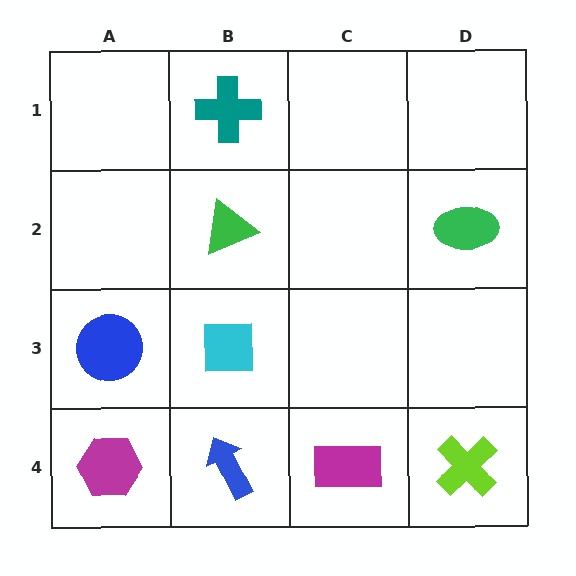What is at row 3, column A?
A blue circle.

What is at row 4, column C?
A magenta rectangle.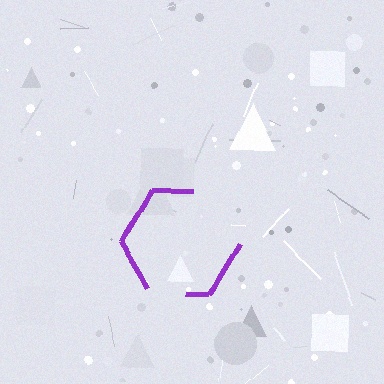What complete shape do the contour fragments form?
The contour fragments form a hexagon.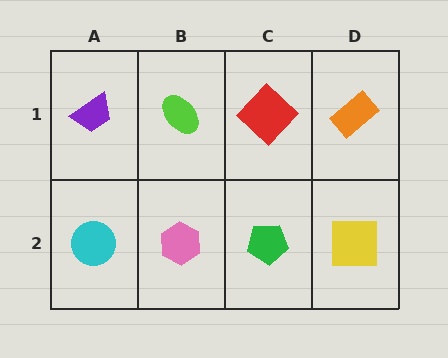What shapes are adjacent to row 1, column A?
A cyan circle (row 2, column A), a lime ellipse (row 1, column B).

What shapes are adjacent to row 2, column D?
An orange rectangle (row 1, column D), a green pentagon (row 2, column C).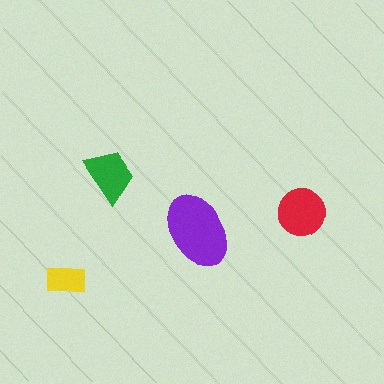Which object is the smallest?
The yellow rectangle.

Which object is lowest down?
The yellow rectangle is bottommost.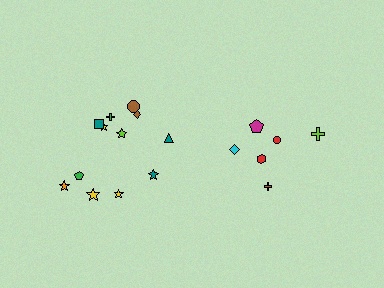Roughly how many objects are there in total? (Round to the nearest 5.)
Roughly 20 objects in total.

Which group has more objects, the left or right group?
The left group.